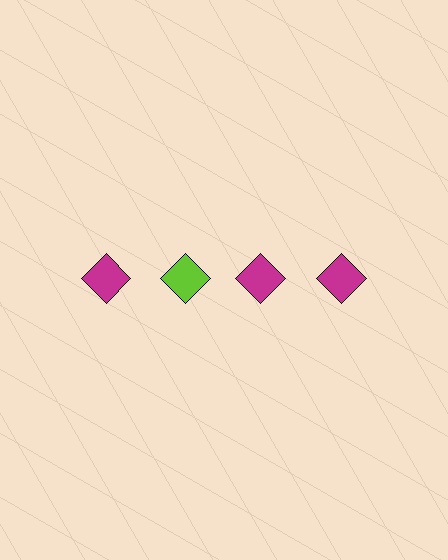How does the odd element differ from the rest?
It has a different color: lime instead of magenta.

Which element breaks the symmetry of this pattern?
The lime diamond in the top row, second from left column breaks the symmetry. All other shapes are magenta diamonds.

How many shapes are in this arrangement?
There are 4 shapes arranged in a grid pattern.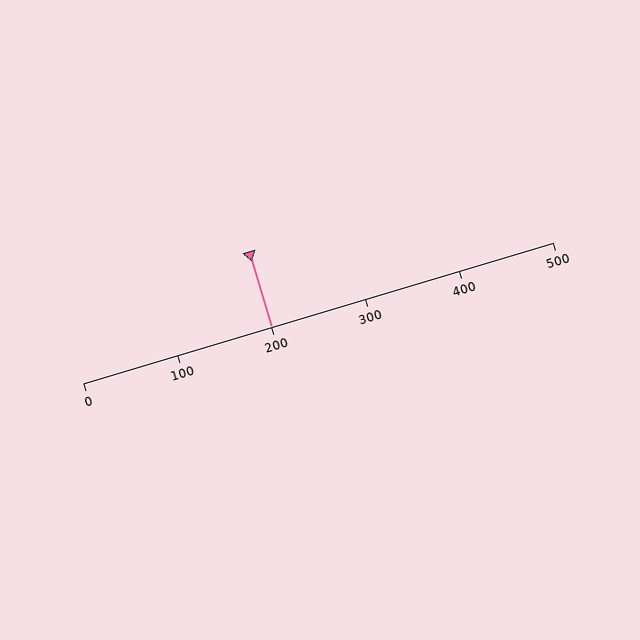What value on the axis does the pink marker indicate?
The marker indicates approximately 200.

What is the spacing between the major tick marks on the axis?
The major ticks are spaced 100 apart.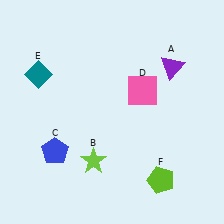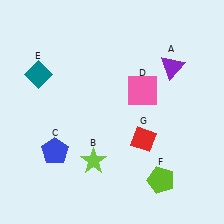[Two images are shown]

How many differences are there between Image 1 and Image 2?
There is 1 difference between the two images.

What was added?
A red diamond (G) was added in Image 2.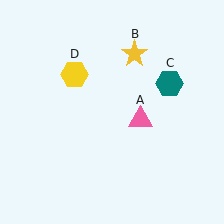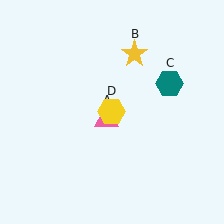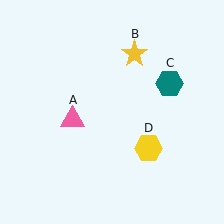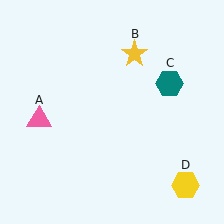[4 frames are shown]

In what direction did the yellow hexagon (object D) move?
The yellow hexagon (object D) moved down and to the right.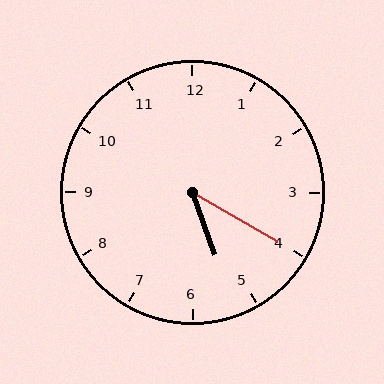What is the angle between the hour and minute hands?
Approximately 40 degrees.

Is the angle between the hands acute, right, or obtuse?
It is acute.